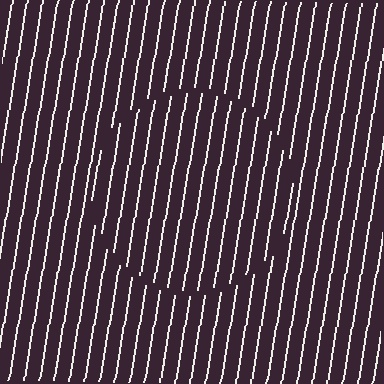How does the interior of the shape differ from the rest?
The interior of the shape contains the same grating, shifted by half a period — the contour is defined by the phase discontinuity where line-ends from the inner and outer gratings abut.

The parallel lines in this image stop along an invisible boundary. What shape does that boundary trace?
An illusory circle. The interior of the shape contains the same grating, shifted by half a period — the contour is defined by the phase discontinuity where line-ends from the inner and outer gratings abut.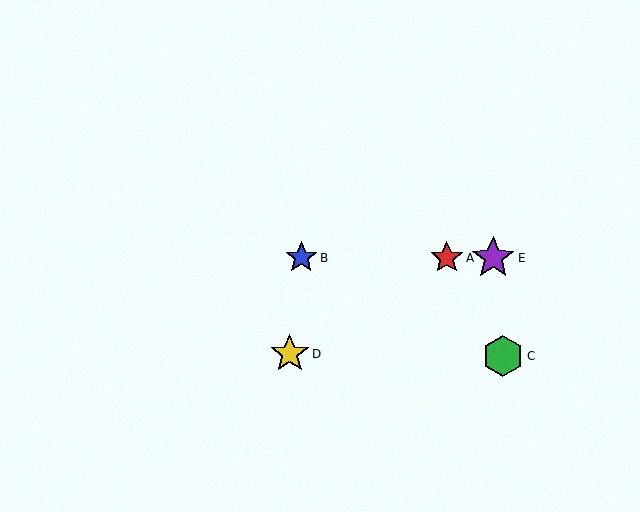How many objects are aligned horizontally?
3 objects (A, B, E) are aligned horizontally.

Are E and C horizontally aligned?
No, E is at y≈258 and C is at y≈356.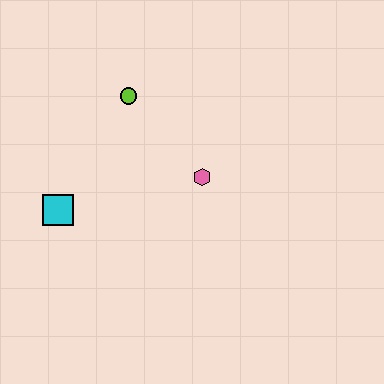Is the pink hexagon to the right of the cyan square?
Yes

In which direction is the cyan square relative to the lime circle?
The cyan square is below the lime circle.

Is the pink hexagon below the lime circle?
Yes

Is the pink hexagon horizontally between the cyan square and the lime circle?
No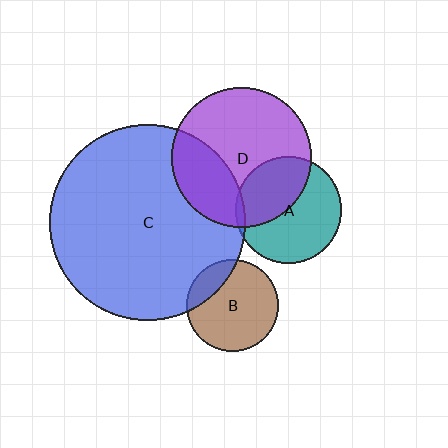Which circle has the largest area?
Circle C (blue).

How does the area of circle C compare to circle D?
Approximately 1.9 times.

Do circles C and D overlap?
Yes.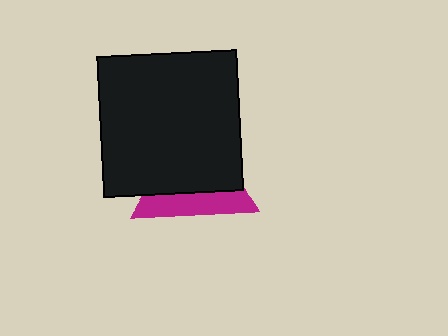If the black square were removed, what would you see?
You would see the complete magenta triangle.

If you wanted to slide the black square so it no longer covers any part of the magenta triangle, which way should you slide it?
Slide it up — that is the most direct way to separate the two shapes.